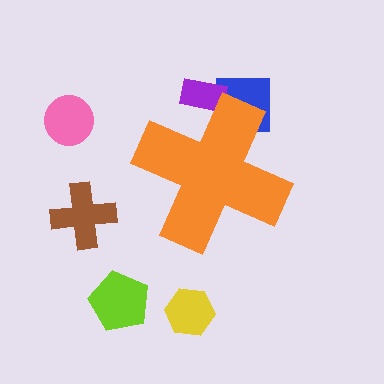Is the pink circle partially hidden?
No, the pink circle is fully visible.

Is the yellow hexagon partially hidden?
No, the yellow hexagon is fully visible.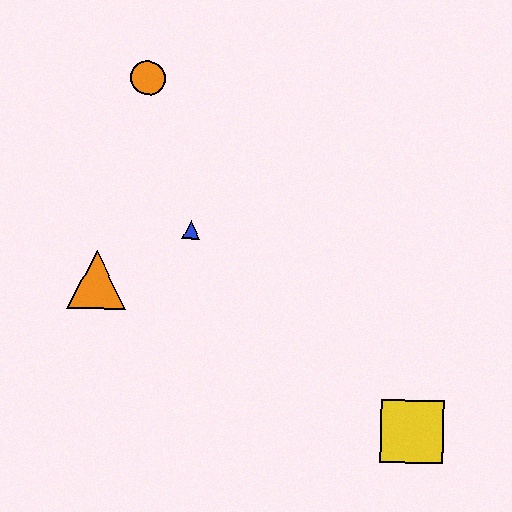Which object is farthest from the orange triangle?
The yellow square is farthest from the orange triangle.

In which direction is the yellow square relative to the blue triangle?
The yellow square is to the right of the blue triangle.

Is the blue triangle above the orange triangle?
Yes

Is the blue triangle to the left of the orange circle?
No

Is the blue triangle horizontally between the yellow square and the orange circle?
Yes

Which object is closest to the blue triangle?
The orange triangle is closest to the blue triangle.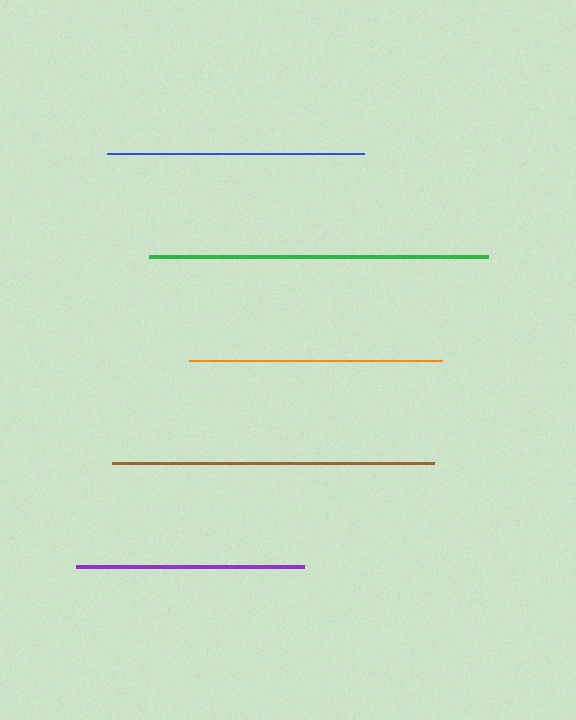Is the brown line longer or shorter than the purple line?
The brown line is longer than the purple line.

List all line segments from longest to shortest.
From longest to shortest: green, brown, blue, orange, purple.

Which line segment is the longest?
The green line is the longest at approximately 339 pixels.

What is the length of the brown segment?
The brown segment is approximately 322 pixels long.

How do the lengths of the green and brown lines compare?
The green and brown lines are approximately the same length.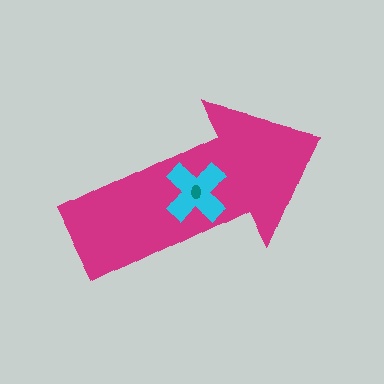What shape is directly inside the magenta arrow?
The cyan cross.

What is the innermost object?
The teal ellipse.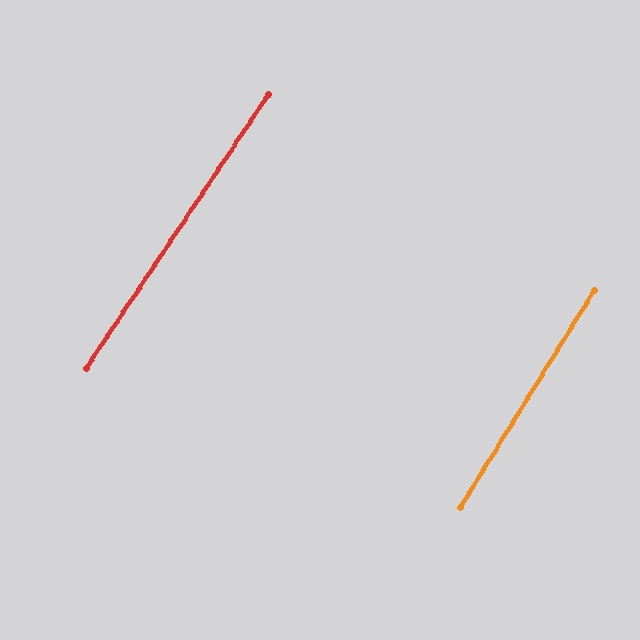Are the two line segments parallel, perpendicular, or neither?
Parallel — their directions differ by only 1.9°.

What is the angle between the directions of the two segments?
Approximately 2 degrees.